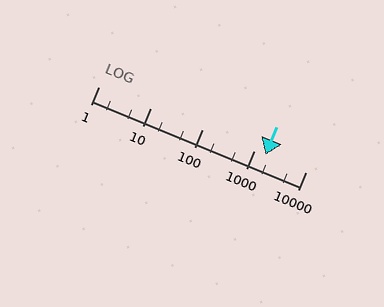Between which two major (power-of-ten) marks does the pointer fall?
The pointer is between 1000 and 10000.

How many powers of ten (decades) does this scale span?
The scale spans 4 decades, from 1 to 10000.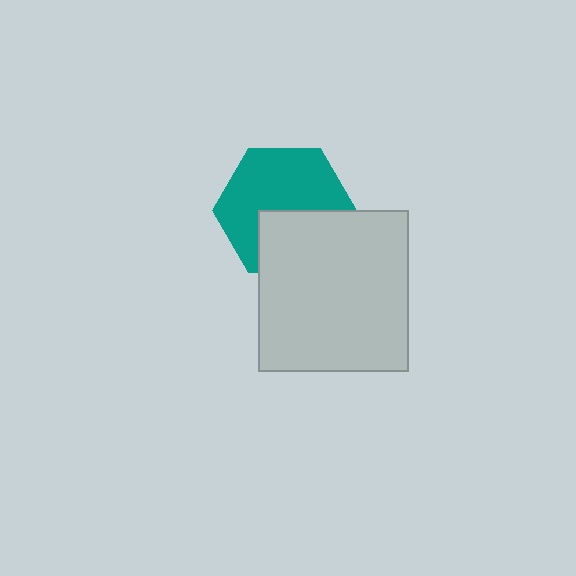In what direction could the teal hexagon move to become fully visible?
The teal hexagon could move up. That would shift it out from behind the light gray rectangle entirely.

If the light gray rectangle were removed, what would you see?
You would see the complete teal hexagon.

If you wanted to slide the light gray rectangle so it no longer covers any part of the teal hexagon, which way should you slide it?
Slide it down — that is the most direct way to separate the two shapes.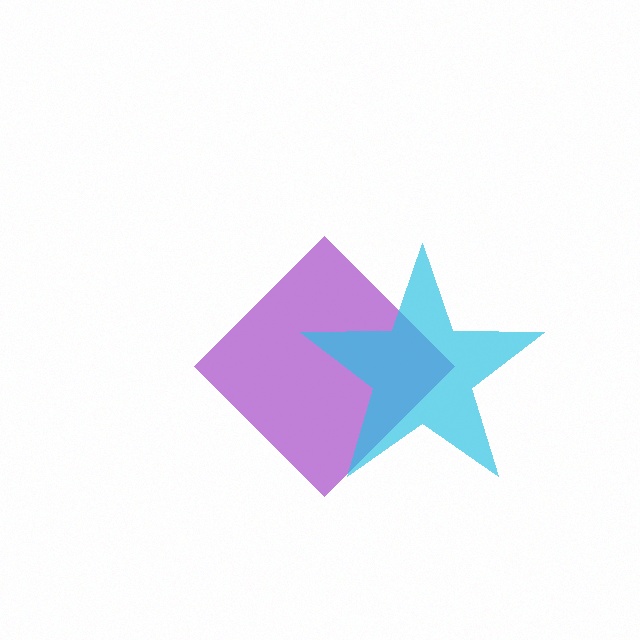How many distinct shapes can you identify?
There are 2 distinct shapes: a purple diamond, a cyan star.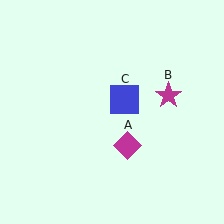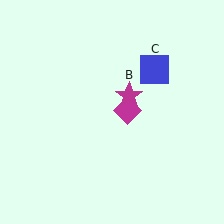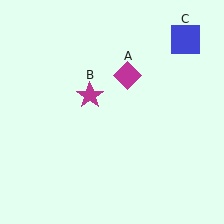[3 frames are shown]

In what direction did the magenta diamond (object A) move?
The magenta diamond (object A) moved up.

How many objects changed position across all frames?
3 objects changed position: magenta diamond (object A), magenta star (object B), blue square (object C).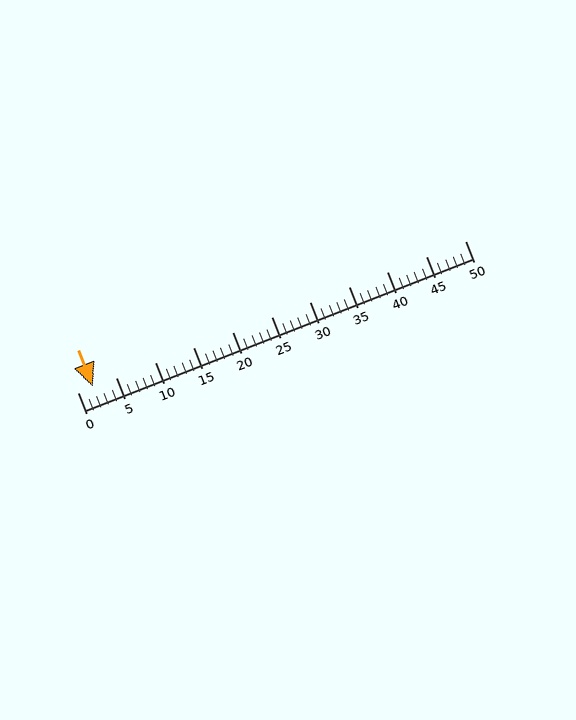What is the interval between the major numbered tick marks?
The major tick marks are spaced 5 units apart.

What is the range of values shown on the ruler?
The ruler shows values from 0 to 50.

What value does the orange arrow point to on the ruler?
The orange arrow points to approximately 2.